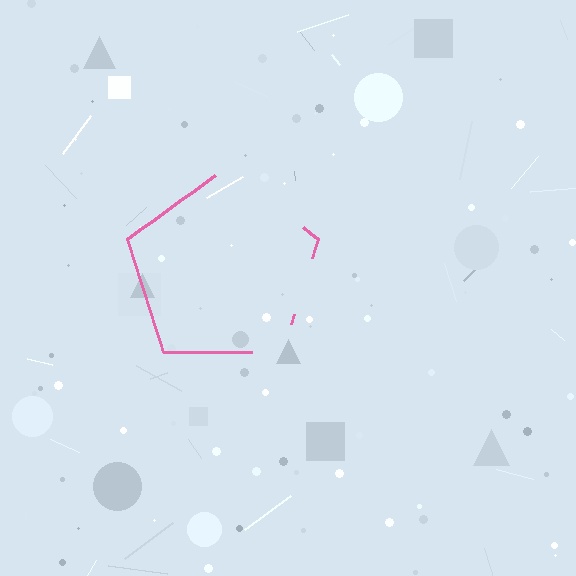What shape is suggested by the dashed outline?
The dashed outline suggests a pentagon.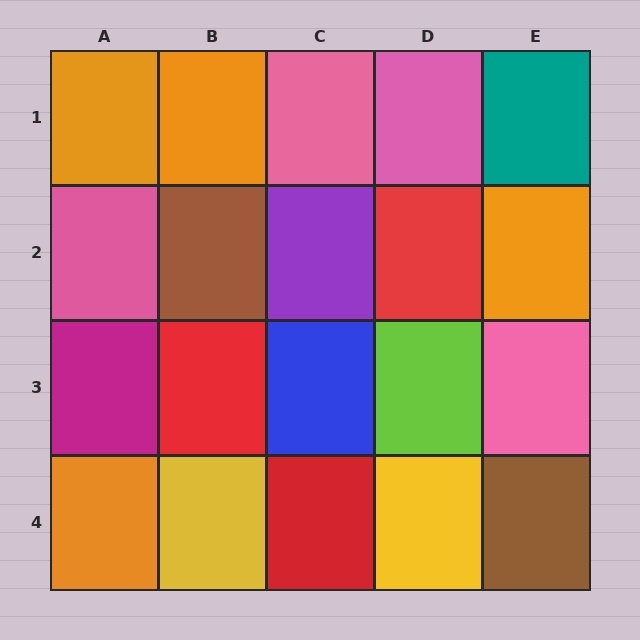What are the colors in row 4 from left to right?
Orange, yellow, red, yellow, brown.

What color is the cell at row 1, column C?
Pink.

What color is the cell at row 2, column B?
Brown.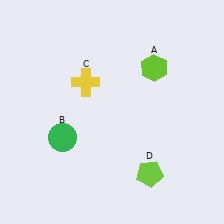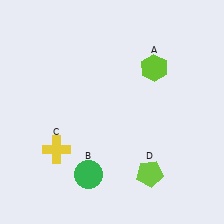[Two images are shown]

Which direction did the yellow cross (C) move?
The yellow cross (C) moved down.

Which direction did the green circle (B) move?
The green circle (B) moved down.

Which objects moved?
The objects that moved are: the green circle (B), the yellow cross (C).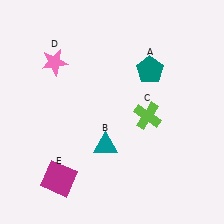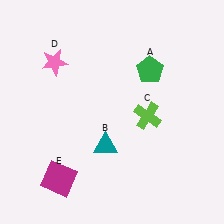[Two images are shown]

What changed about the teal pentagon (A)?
In Image 1, A is teal. In Image 2, it changed to green.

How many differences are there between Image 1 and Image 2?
There is 1 difference between the two images.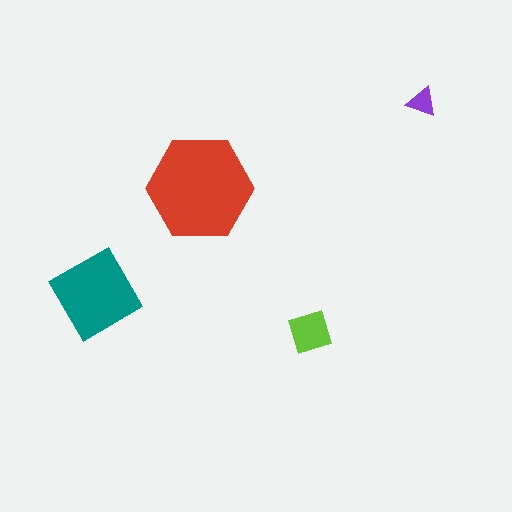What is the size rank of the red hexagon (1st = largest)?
1st.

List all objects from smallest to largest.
The purple triangle, the lime square, the teal diamond, the red hexagon.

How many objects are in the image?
There are 4 objects in the image.